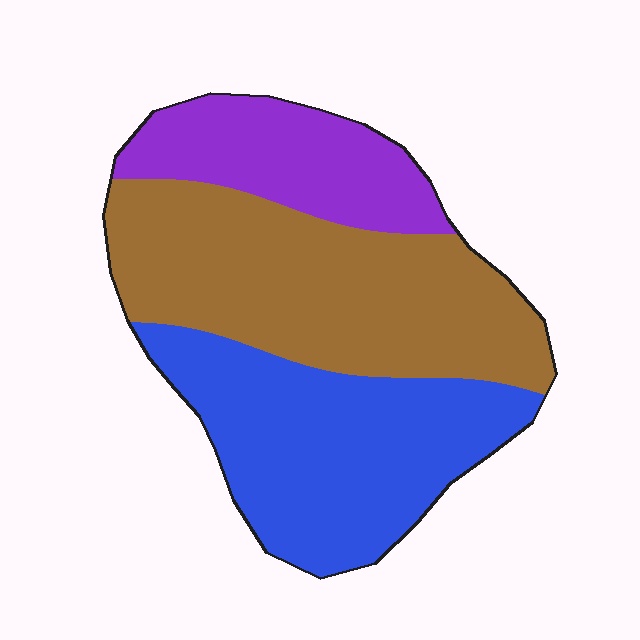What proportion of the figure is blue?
Blue takes up between a third and a half of the figure.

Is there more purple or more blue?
Blue.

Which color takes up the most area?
Brown, at roughly 45%.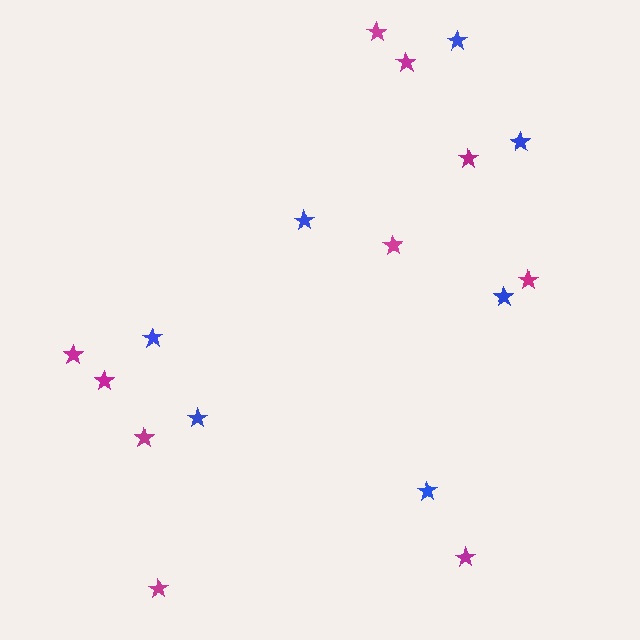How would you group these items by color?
There are 2 groups: one group of magenta stars (10) and one group of blue stars (7).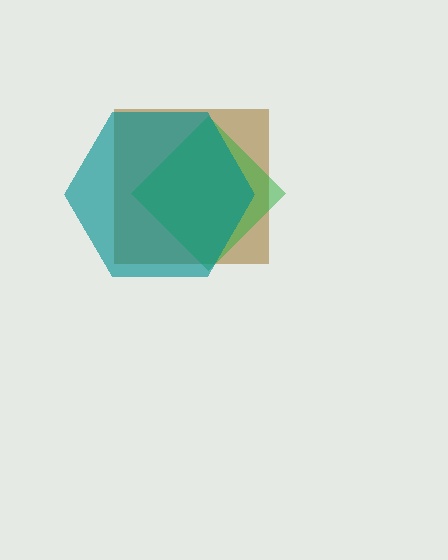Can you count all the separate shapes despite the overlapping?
Yes, there are 3 separate shapes.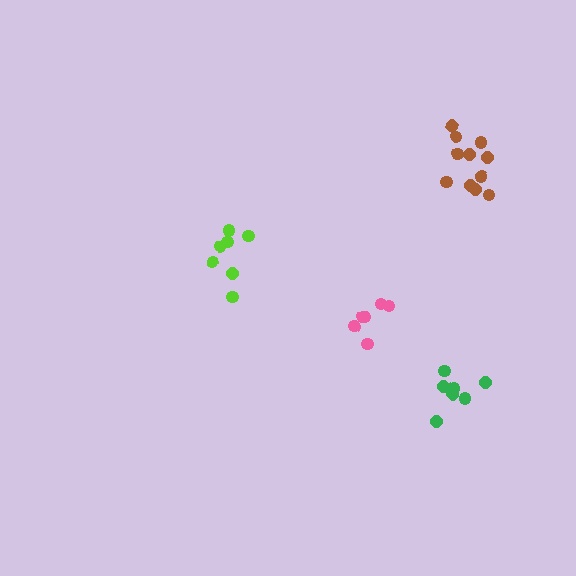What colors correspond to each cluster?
The clusters are colored: lime, pink, green, brown.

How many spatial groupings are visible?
There are 4 spatial groupings.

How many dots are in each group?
Group 1: 7 dots, Group 2: 6 dots, Group 3: 7 dots, Group 4: 11 dots (31 total).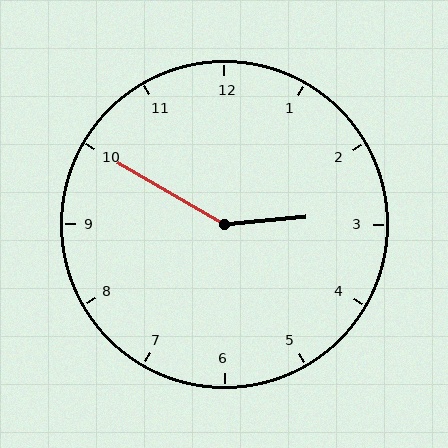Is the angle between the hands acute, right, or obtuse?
It is obtuse.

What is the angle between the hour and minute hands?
Approximately 145 degrees.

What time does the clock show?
2:50.